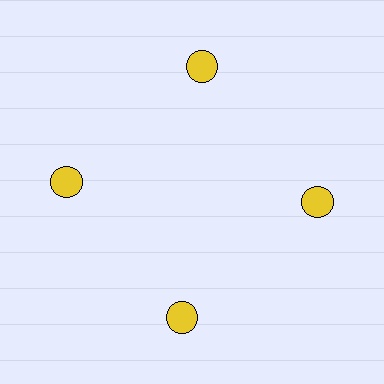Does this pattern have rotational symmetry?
Yes, this pattern has 4-fold rotational symmetry. It looks the same after rotating 90 degrees around the center.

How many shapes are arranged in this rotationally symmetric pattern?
There are 4 shapes, arranged in 4 groups of 1.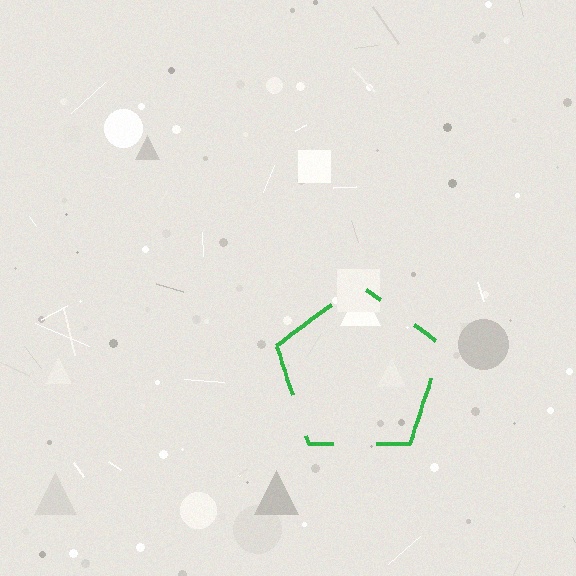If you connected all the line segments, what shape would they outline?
They would outline a pentagon.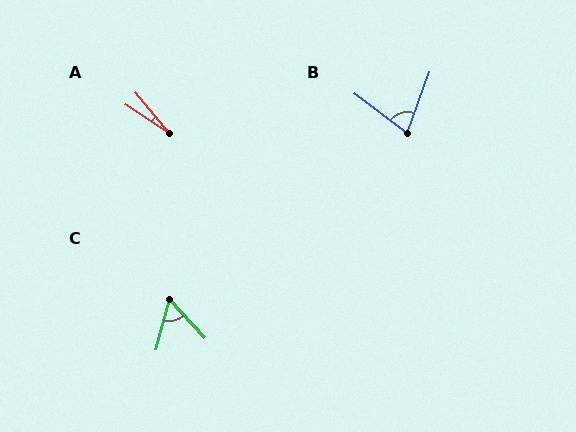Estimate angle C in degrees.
Approximately 58 degrees.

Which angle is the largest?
B, at approximately 73 degrees.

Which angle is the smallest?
A, at approximately 17 degrees.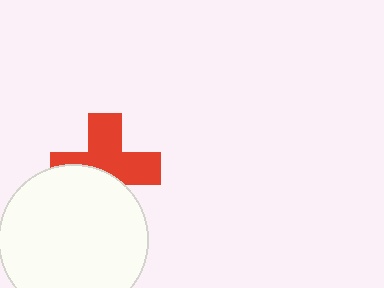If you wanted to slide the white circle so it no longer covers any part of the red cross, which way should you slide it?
Slide it down — that is the most direct way to separate the two shapes.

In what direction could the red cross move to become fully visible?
The red cross could move up. That would shift it out from behind the white circle entirely.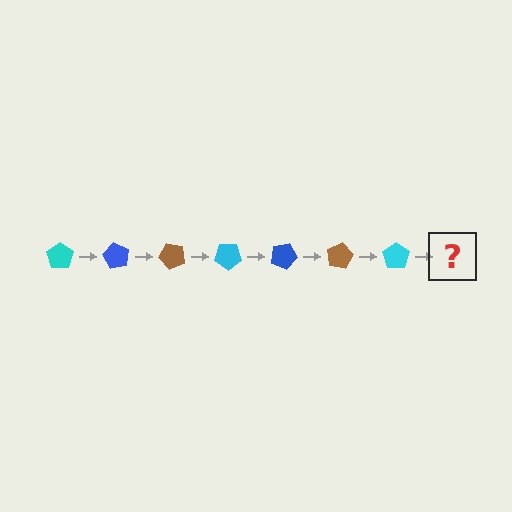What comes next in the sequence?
The next element should be a blue pentagon, rotated 420 degrees from the start.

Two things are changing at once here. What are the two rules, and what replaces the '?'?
The two rules are that it rotates 60 degrees each step and the color cycles through cyan, blue, and brown. The '?' should be a blue pentagon, rotated 420 degrees from the start.